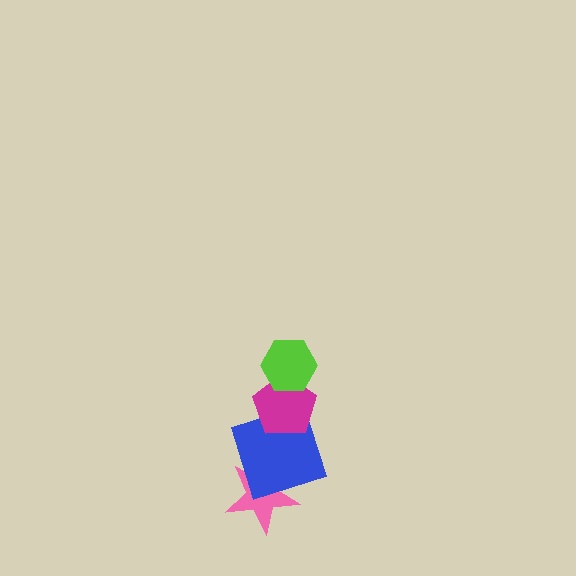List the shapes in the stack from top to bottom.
From top to bottom: the lime hexagon, the magenta pentagon, the blue square, the pink star.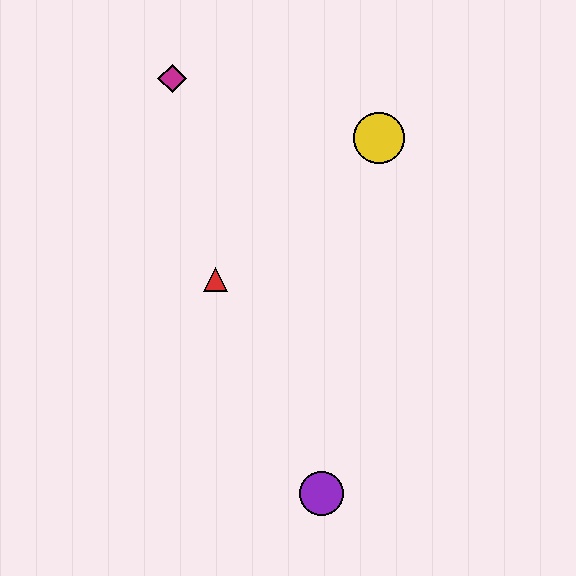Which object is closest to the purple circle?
The red triangle is closest to the purple circle.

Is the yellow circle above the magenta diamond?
No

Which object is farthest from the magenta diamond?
The purple circle is farthest from the magenta diamond.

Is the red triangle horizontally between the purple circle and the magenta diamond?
Yes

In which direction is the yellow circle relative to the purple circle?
The yellow circle is above the purple circle.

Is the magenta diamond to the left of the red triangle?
Yes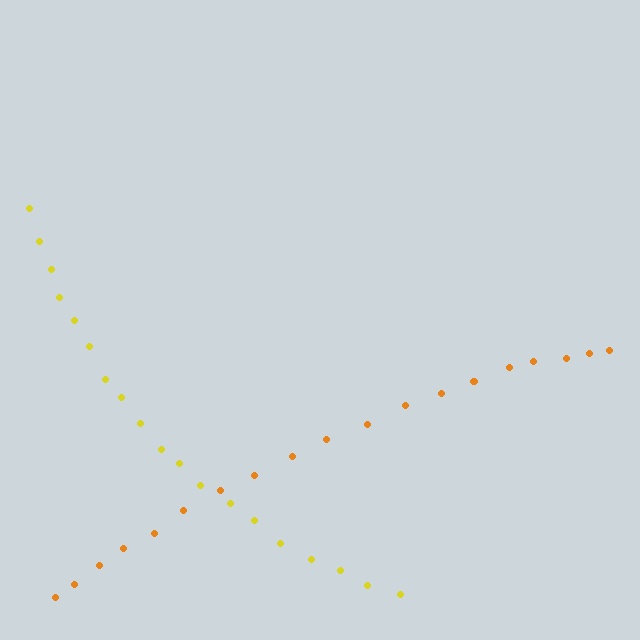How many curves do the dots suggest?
There are 2 distinct paths.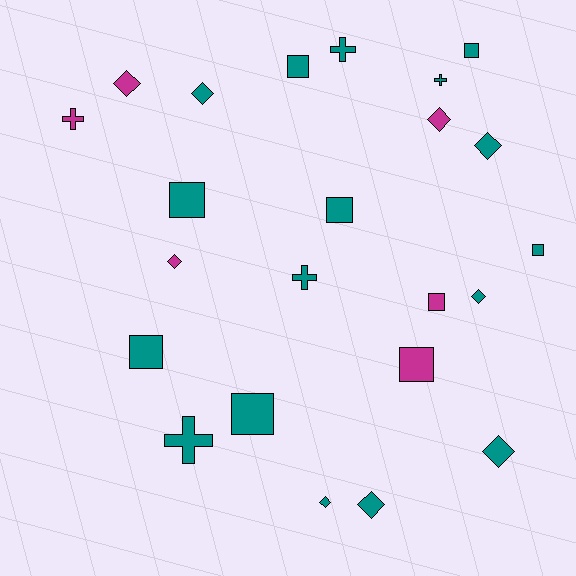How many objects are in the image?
There are 23 objects.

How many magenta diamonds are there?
There are 3 magenta diamonds.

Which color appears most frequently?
Teal, with 17 objects.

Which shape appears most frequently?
Square, with 9 objects.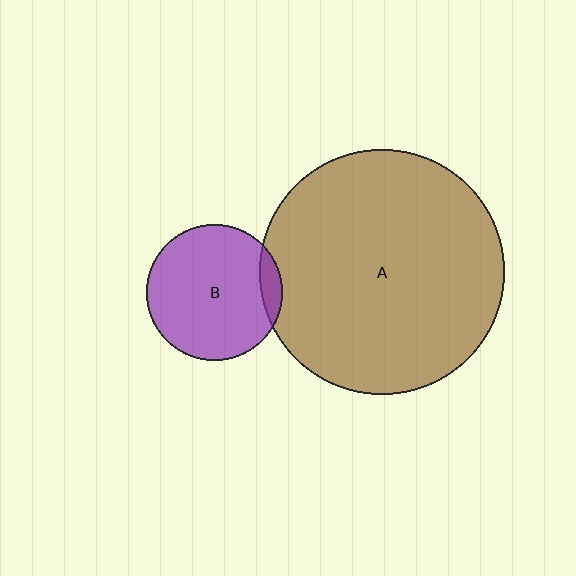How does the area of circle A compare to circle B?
Approximately 3.3 times.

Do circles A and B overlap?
Yes.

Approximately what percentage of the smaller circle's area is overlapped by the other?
Approximately 10%.